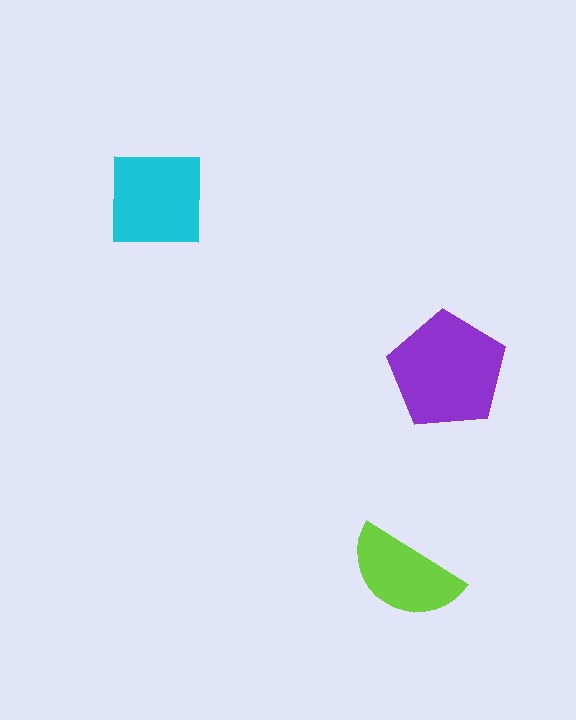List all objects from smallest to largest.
The lime semicircle, the cyan square, the purple pentagon.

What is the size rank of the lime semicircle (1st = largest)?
3rd.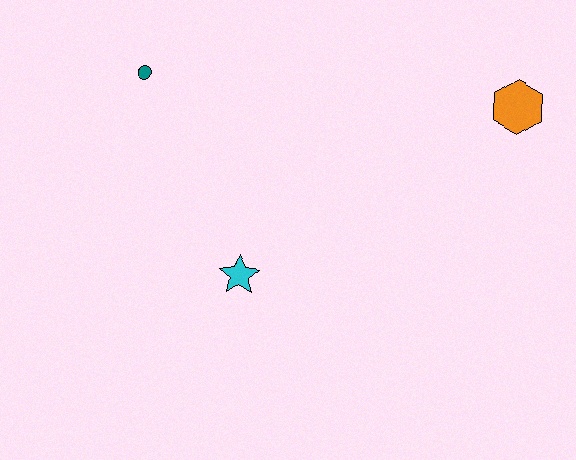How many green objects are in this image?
There are no green objects.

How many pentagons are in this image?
There are no pentagons.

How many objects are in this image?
There are 3 objects.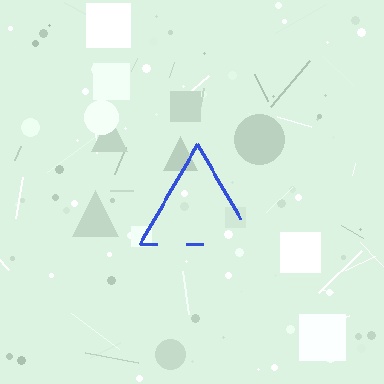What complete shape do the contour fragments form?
The contour fragments form a triangle.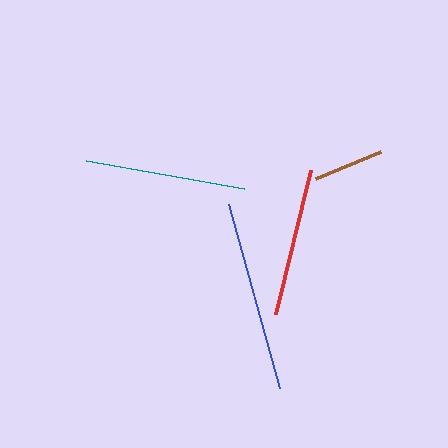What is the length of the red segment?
The red segment is approximately 148 pixels long.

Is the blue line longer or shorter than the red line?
The blue line is longer than the red line.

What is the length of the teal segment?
The teal segment is approximately 160 pixels long.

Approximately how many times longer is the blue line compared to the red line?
The blue line is approximately 1.3 times the length of the red line.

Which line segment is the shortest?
The brown line is the shortest at approximately 71 pixels.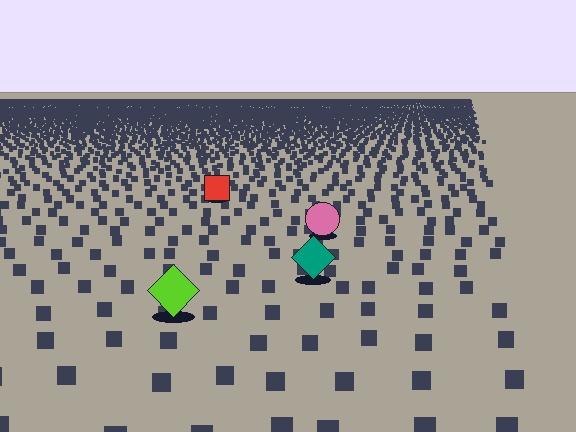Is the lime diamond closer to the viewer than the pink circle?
Yes. The lime diamond is closer — you can tell from the texture gradient: the ground texture is coarser near it.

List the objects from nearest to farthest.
From nearest to farthest: the lime diamond, the teal diamond, the pink circle, the red square.